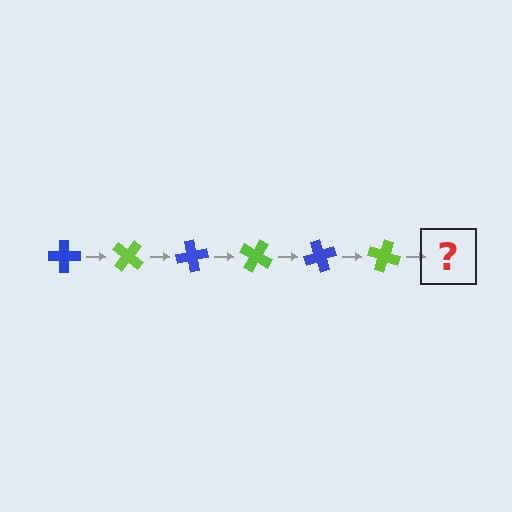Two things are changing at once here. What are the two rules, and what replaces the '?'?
The two rules are that it rotates 40 degrees each step and the color cycles through blue and lime. The '?' should be a blue cross, rotated 240 degrees from the start.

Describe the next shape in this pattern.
It should be a blue cross, rotated 240 degrees from the start.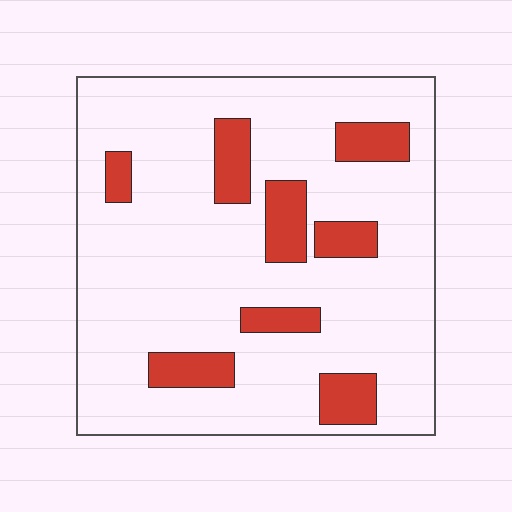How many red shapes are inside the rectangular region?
8.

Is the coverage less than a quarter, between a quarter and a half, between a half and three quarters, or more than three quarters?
Less than a quarter.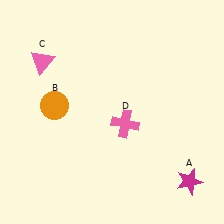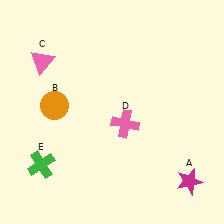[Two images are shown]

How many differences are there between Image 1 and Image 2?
There is 1 difference between the two images.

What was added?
A green cross (E) was added in Image 2.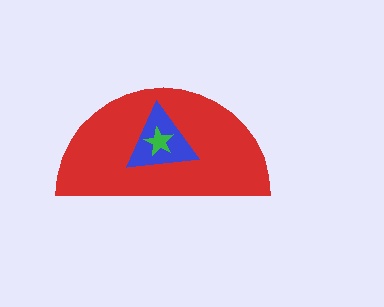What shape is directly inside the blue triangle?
The green star.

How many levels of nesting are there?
3.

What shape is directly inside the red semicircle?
The blue triangle.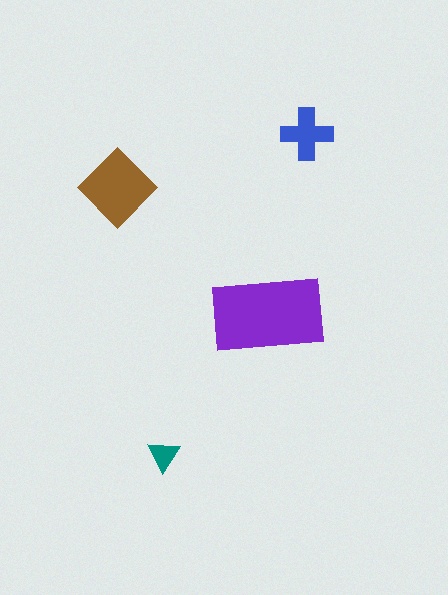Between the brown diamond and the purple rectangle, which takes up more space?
The purple rectangle.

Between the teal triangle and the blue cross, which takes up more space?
The blue cross.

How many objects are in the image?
There are 4 objects in the image.